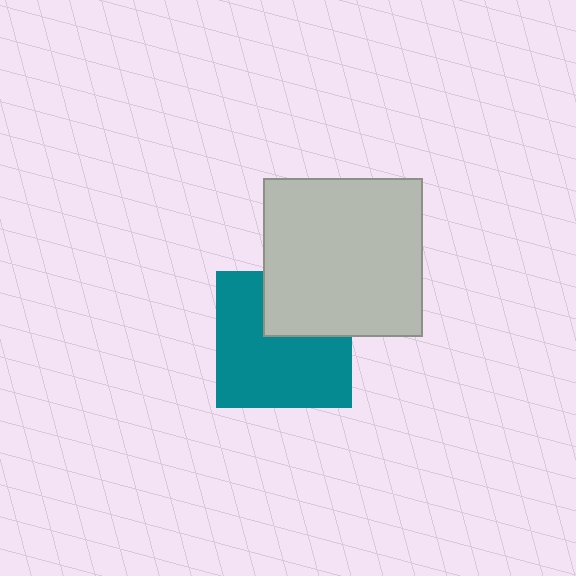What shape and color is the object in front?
The object in front is a light gray square.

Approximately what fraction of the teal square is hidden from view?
Roughly 31% of the teal square is hidden behind the light gray square.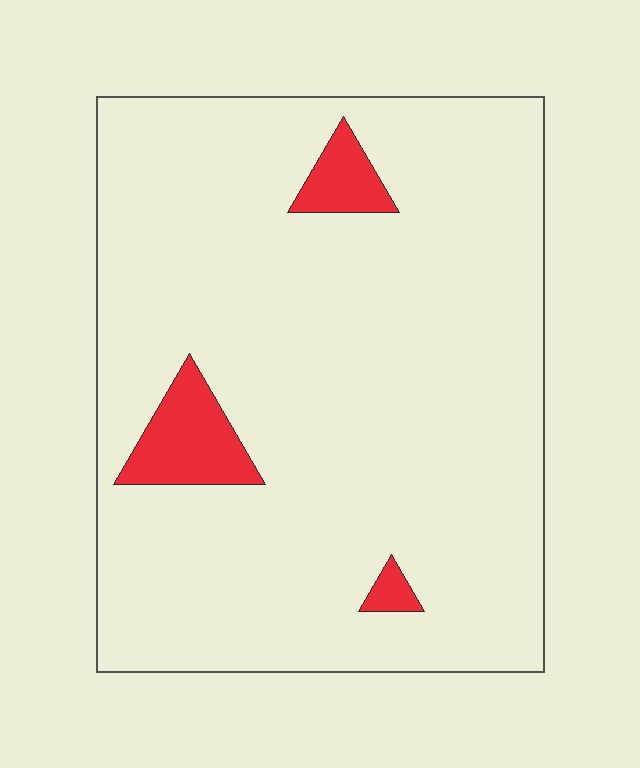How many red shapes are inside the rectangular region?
3.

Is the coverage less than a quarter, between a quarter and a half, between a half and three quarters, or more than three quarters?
Less than a quarter.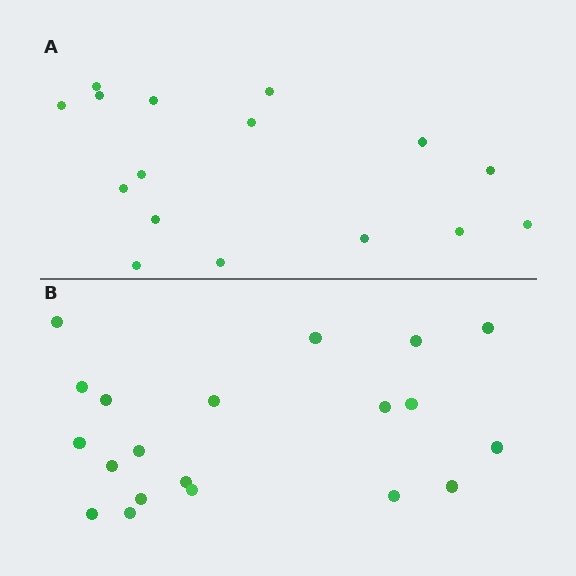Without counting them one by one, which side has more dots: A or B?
Region B (the bottom region) has more dots.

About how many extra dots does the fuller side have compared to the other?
Region B has about 4 more dots than region A.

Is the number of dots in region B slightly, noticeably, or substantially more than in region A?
Region B has noticeably more, but not dramatically so. The ratio is roughly 1.2 to 1.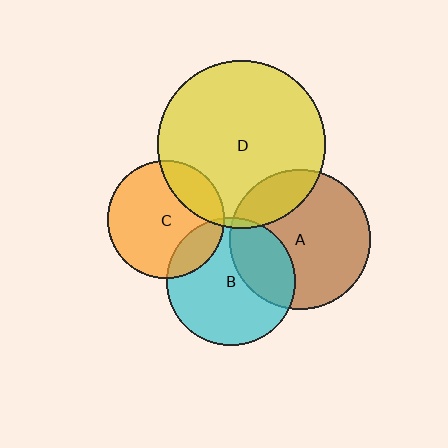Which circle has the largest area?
Circle D (yellow).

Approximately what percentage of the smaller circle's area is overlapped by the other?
Approximately 20%.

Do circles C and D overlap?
Yes.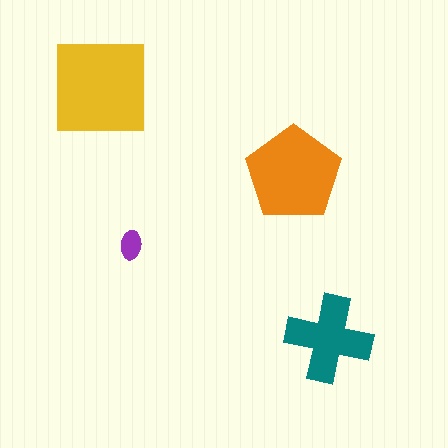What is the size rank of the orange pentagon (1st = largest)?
2nd.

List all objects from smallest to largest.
The purple ellipse, the teal cross, the orange pentagon, the yellow square.